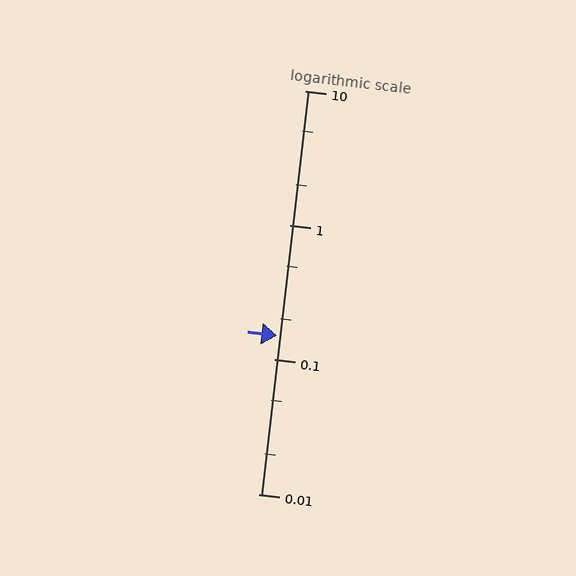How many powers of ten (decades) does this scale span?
The scale spans 3 decades, from 0.01 to 10.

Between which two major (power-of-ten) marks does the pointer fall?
The pointer is between 0.1 and 1.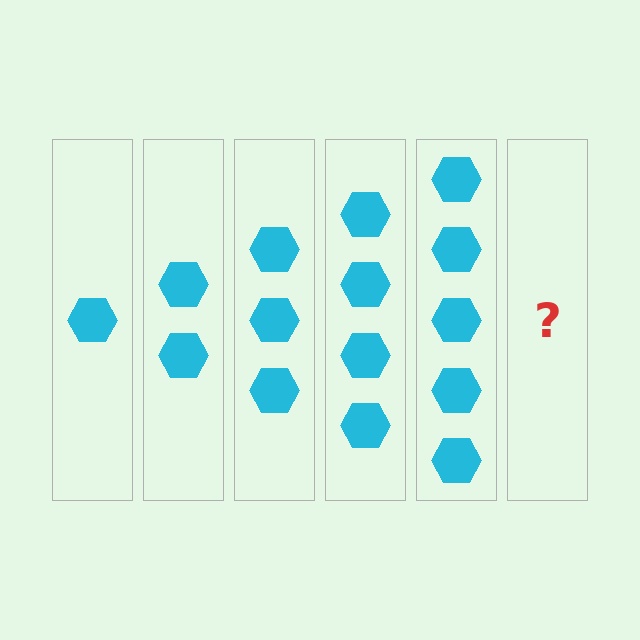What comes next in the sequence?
The next element should be 6 hexagons.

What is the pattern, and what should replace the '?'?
The pattern is that each step adds one more hexagon. The '?' should be 6 hexagons.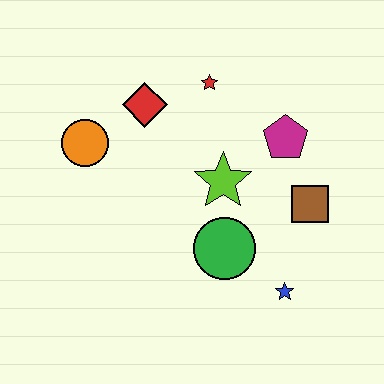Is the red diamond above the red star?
No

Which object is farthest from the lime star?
The orange circle is farthest from the lime star.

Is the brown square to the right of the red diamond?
Yes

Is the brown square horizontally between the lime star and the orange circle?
No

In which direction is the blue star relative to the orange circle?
The blue star is to the right of the orange circle.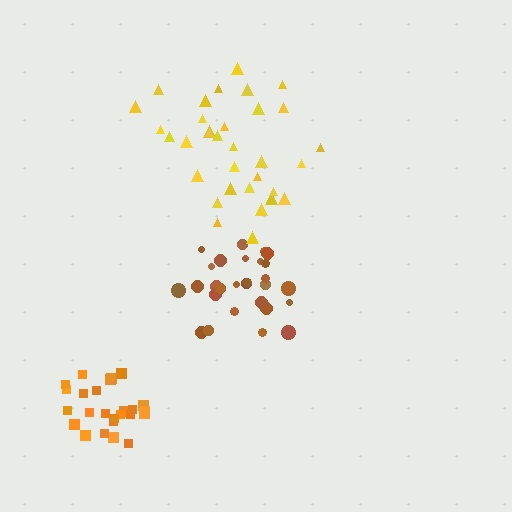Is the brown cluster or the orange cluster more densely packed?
Orange.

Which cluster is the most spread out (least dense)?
Yellow.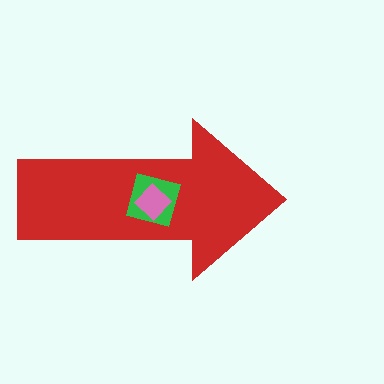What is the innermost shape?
The pink diamond.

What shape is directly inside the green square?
The pink diamond.